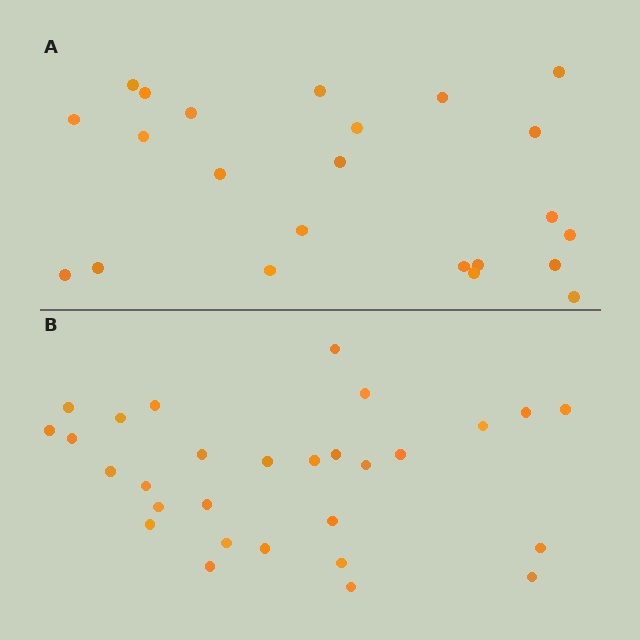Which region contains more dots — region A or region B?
Region B (the bottom region) has more dots.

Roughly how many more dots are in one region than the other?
Region B has about 6 more dots than region A.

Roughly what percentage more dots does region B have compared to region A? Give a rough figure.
About 25% more.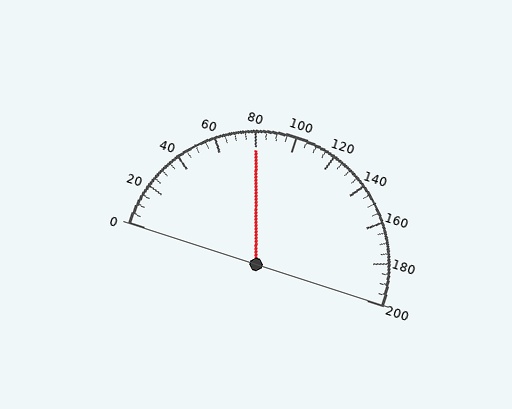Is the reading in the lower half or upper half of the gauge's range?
The reading is in the lower half of the range (0 to 200).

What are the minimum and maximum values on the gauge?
The gauge ranges from 0 to 200.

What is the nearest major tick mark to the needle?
The nearest major tick mark is 80.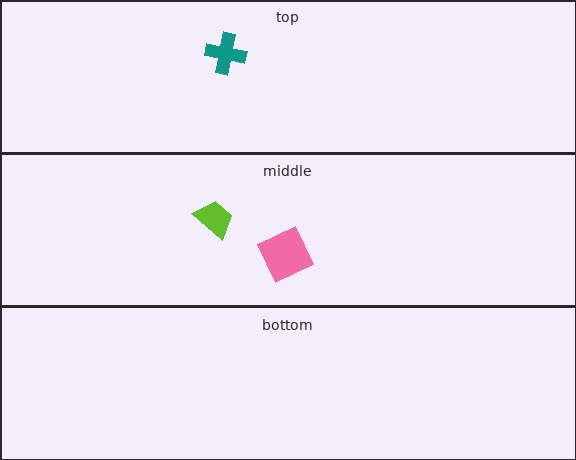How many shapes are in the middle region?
2.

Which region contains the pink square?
The middle region.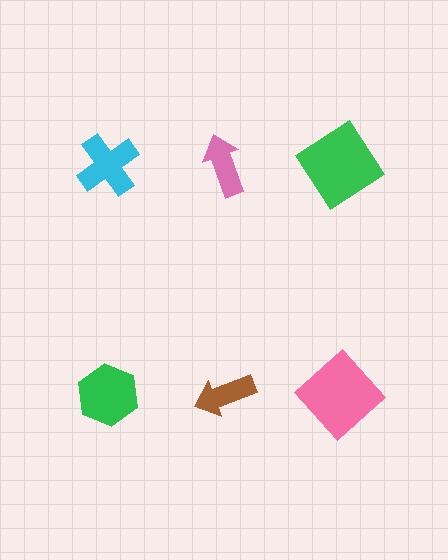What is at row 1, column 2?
A pink arrow.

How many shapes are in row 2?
3 shapes.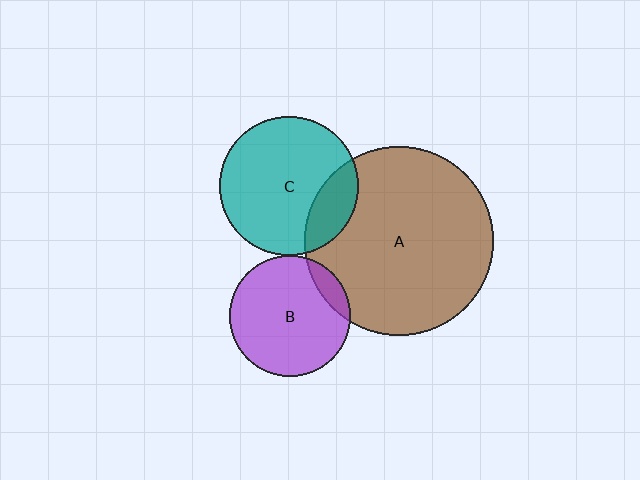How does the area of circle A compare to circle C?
Approximately 1.8 times.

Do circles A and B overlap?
Yes.